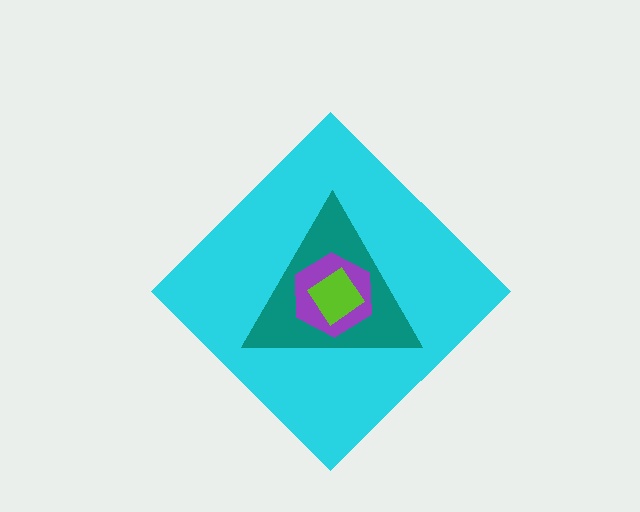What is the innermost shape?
The lime diamond.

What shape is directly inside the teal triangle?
The purple hexagon.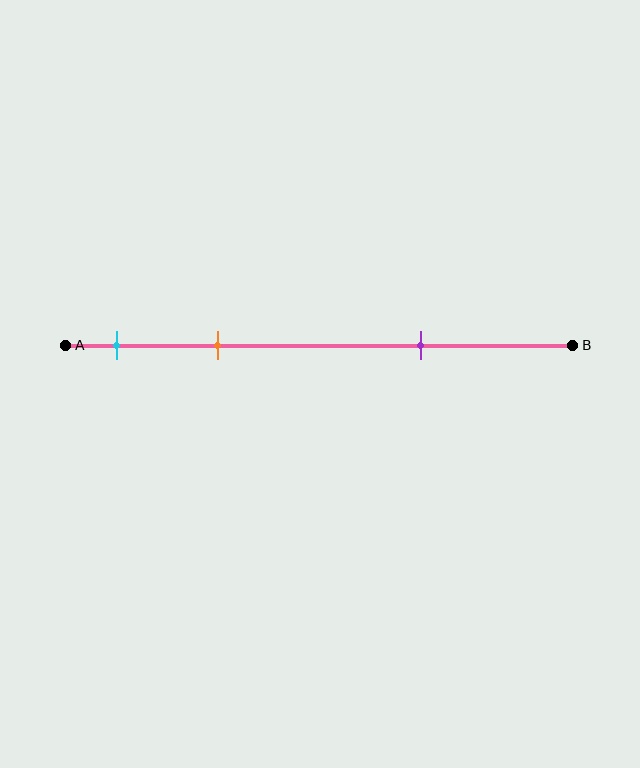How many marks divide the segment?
There are 3 marks dividing the segment.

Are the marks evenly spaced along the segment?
No, the marks are not evenly spaced.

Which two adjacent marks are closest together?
The cyan and orange marks are the closest adjacent pair.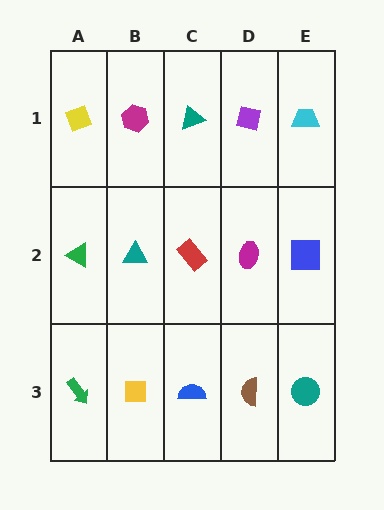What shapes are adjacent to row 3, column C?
A red rectangle (row 2, column C), a yellow square (row 3, column B), a brown semicircle (row 3, column D).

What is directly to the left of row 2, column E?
A magenta ellipse.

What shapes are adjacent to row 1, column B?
A teal triangle (row 2, column B), a yellow diamond (row 1, column A), a teal triangle (row 1, column C).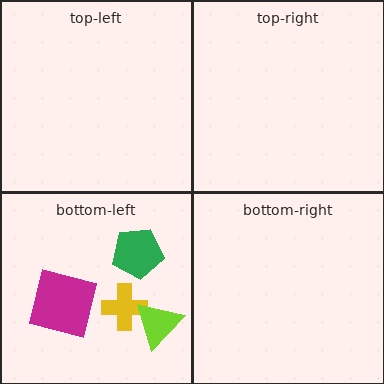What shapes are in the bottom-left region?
The magenta square, the green pentagon, the yellow cross, the lime triangle.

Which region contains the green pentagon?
The bottom-left region.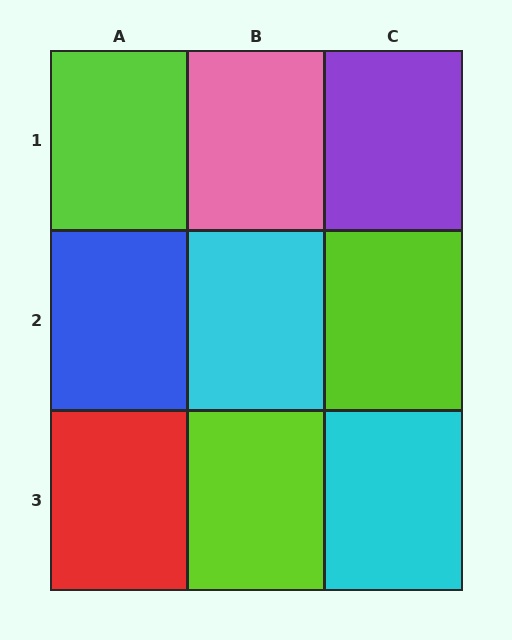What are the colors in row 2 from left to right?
Blue, cyan, lime.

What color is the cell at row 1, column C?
Purple.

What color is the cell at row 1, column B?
Pink.